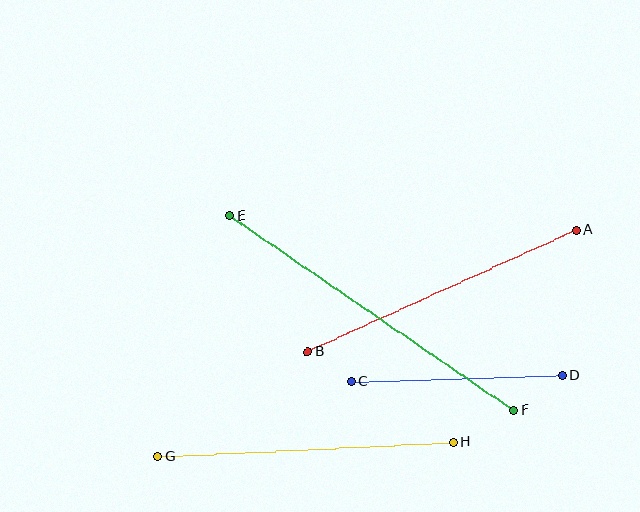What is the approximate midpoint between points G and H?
The midpoint is at approximately (306, 449) pixels.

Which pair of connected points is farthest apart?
Points E and F are farthest apart.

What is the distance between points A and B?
The distance is approximately 295 pixels.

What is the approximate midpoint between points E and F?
The midpoint is at approximately (372, 313) pixels.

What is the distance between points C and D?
The distance is approximately 211 pixels.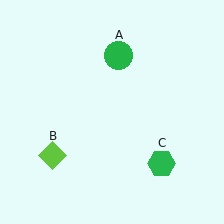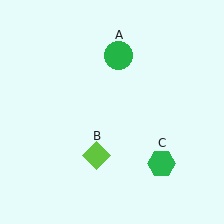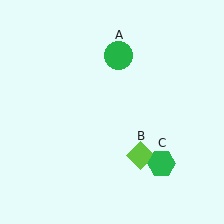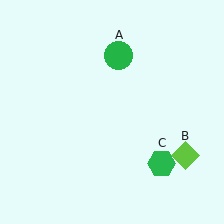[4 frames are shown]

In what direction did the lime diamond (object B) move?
The lime diamond (object B) moved right.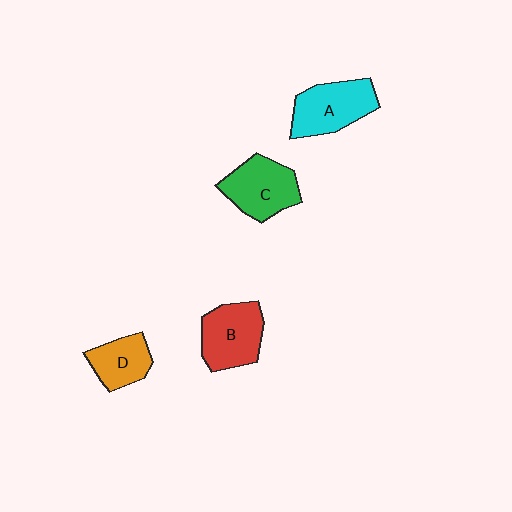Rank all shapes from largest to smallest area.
From largest to smallest: A (cyan), B (red), C (green), D (orange).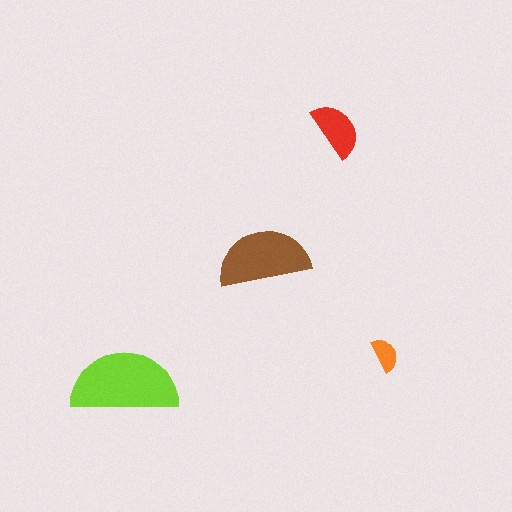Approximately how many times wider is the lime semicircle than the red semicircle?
About 2 times wider.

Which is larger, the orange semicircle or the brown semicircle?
The brown one.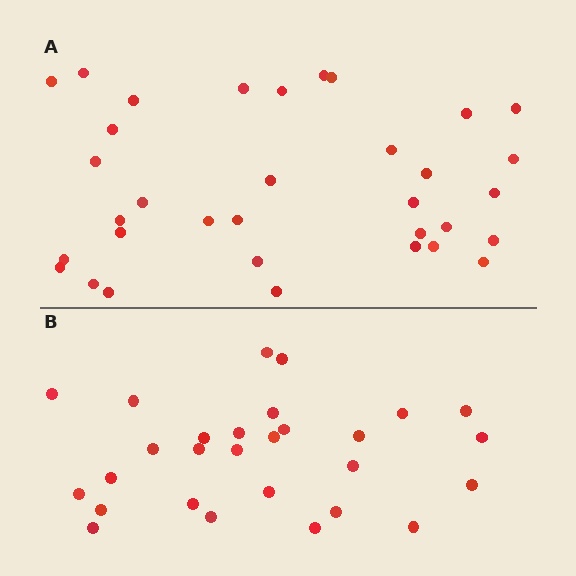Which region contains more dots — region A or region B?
Region A (the top region) has more dots.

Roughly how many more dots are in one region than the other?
Region A has about 6 more dots than region B.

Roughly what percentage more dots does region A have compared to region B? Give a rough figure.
About 20% more.